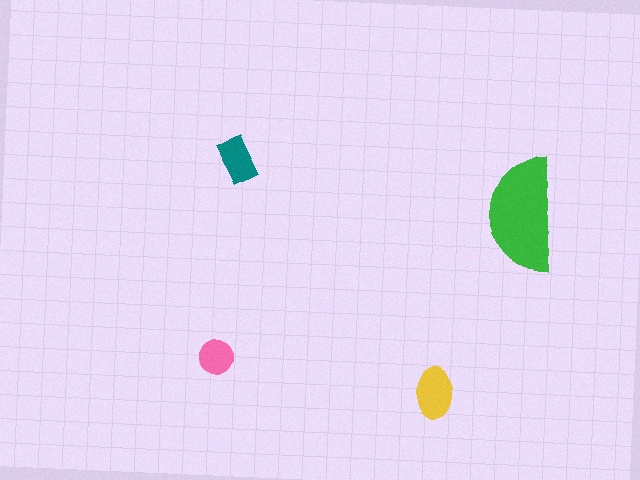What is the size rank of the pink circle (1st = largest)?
4th.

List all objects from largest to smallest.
The green semicircle, the yellow ellipse, the teal rectangle, the pink circle.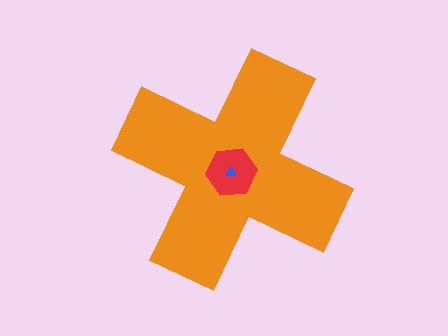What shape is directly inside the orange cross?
The red hexagon.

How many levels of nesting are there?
3.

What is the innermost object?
The blue triangle.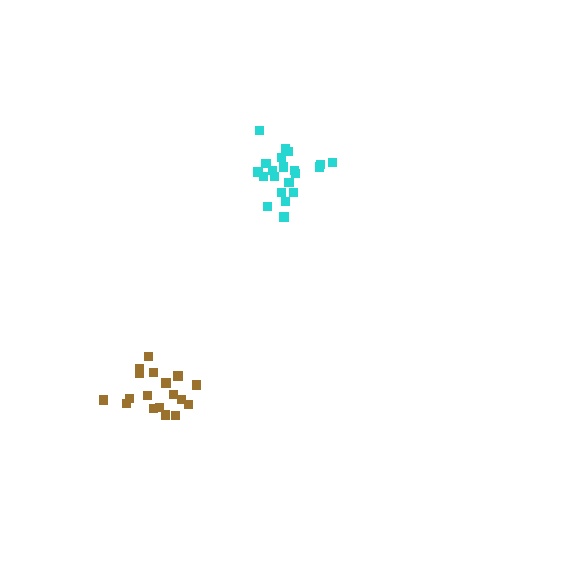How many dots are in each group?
Group 1: 21 dots, Group 2: 18 dots (39 total).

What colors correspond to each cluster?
The clusters are colored: cyan, brown.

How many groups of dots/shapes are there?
There are 2 groups.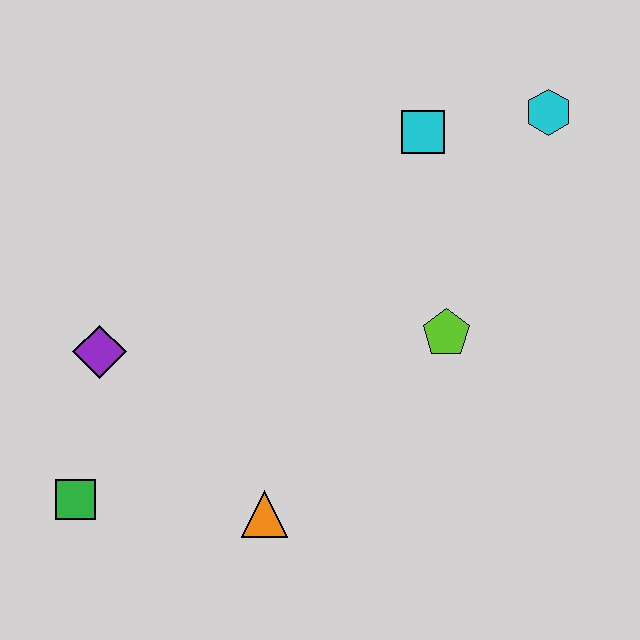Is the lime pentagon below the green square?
No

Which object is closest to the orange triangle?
The green square is closest to the orange triangle.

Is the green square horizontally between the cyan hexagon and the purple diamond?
No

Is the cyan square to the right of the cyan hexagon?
No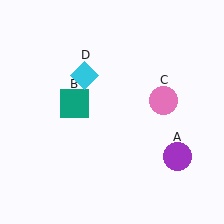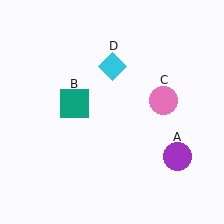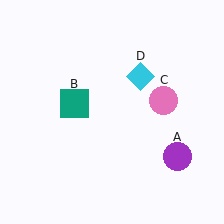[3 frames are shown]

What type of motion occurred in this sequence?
The cyan diamond (object D) rotated clockwise around the center of the scene.